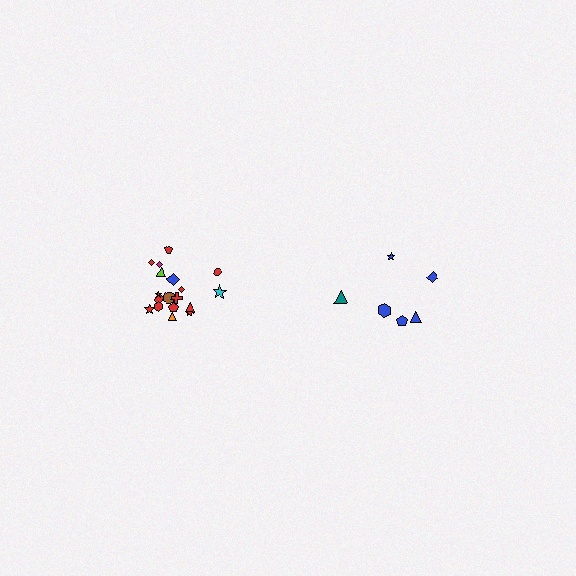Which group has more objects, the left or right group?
The left group.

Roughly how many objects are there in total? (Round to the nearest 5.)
Roughly 25 objects in total.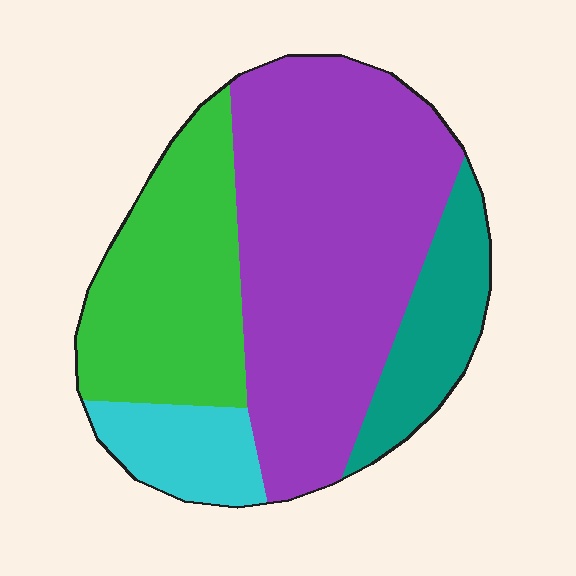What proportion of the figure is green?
Green covers about 25% of the figure.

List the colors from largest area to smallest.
From largest to smallest: purple, green, teal, cyan.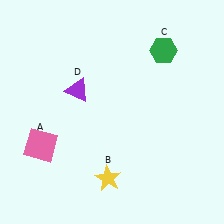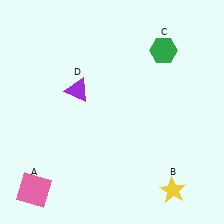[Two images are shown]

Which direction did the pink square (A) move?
The pink square (A) moved down.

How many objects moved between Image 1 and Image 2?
2 objects moved between the two images.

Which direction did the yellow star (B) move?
The yellow star (B) moved right.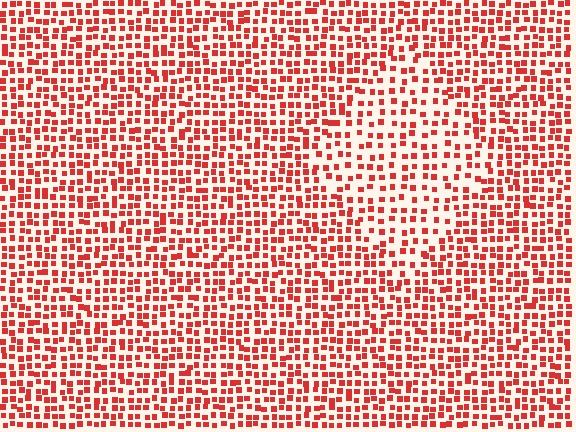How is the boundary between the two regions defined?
The boundary is defined by a change in element density (approximately 1.6x ratio). All elements are the same color, size, and shape.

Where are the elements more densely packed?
The elements are more densely packed outside the diamond boundary.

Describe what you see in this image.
The image contains small red elements arranged at two different densities. A diamond-shaped region is visible where the elements are less densely packed than the surrounding area.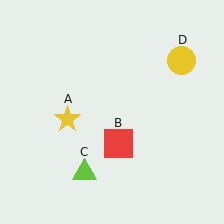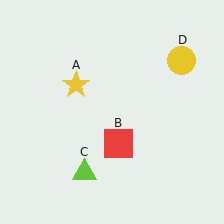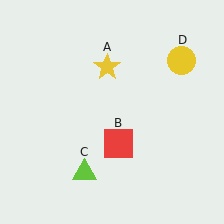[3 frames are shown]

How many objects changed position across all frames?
1 object changed position: yellow star (object A).